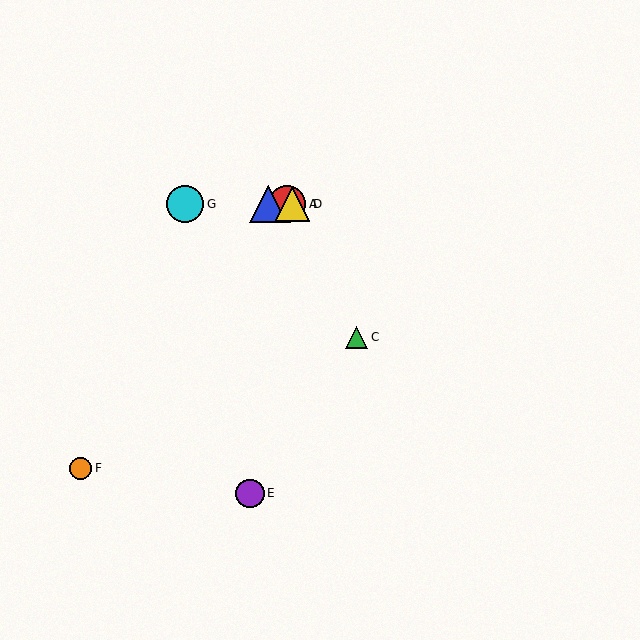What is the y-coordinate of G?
Object G is at y≈204.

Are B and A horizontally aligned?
Yes, both are at y≈204.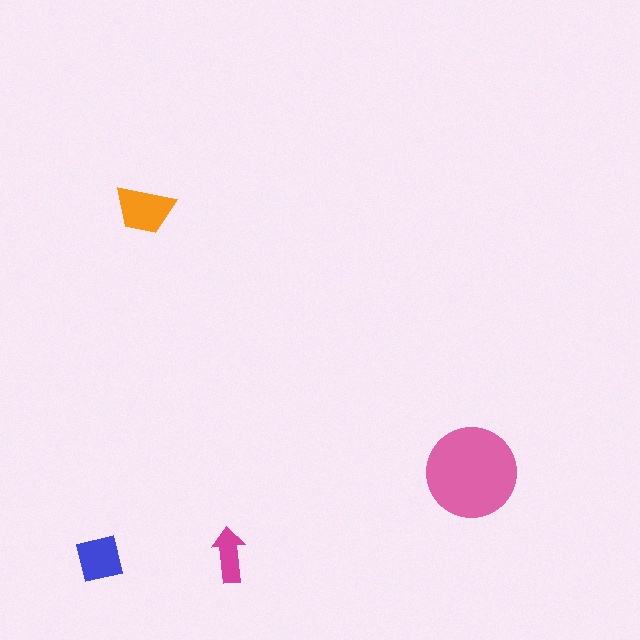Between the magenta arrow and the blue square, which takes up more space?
The blue square.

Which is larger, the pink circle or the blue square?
The pink circle.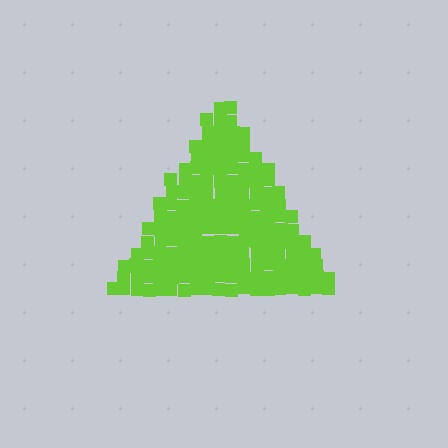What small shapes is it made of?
It is made of small squares.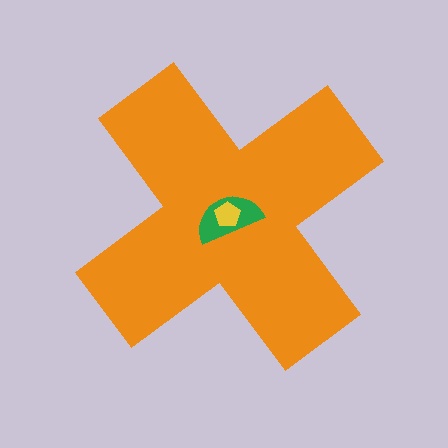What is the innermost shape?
The yellow pentagon.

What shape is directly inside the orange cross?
The green semicircle.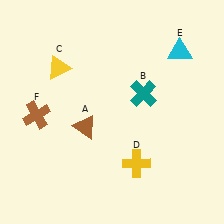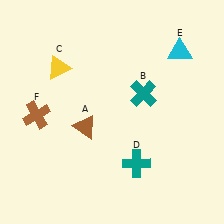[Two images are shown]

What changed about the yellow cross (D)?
In Image 1, D is yellow. In Image 2, it changed to teal.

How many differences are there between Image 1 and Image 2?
There is 1 difference between the two images.